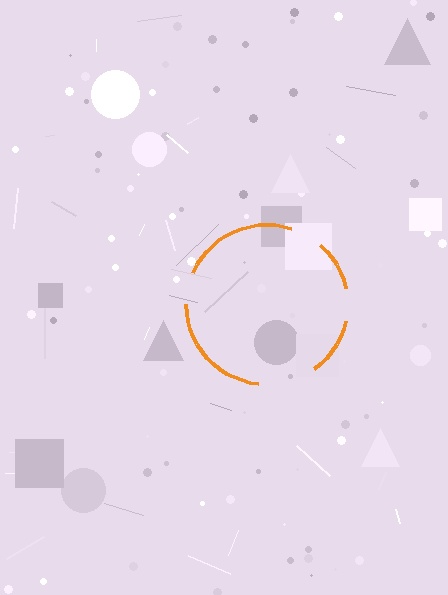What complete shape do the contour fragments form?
The contour fragments form a circle.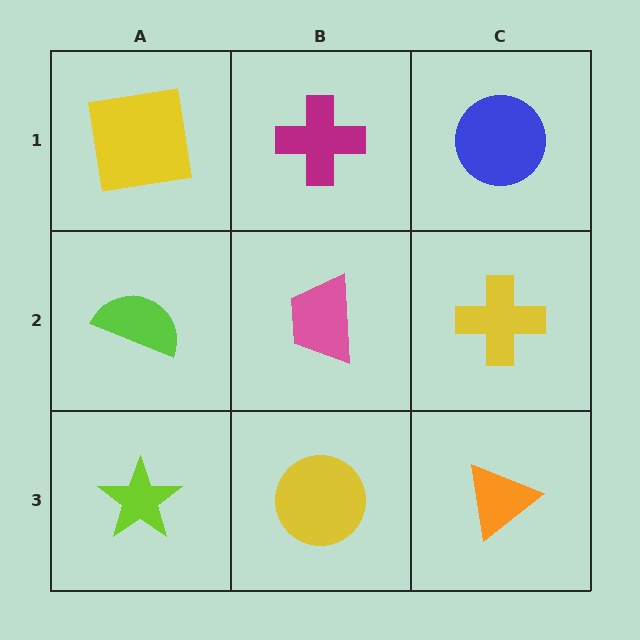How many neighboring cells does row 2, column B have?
4.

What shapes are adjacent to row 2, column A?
A yellow square (row 1, column A), a lime star (row 3, column A), a pink trapezoid (row 2, column B).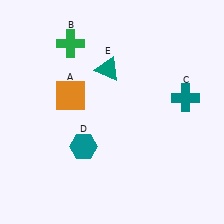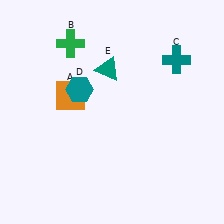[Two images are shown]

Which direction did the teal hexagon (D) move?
The teal hexagon (D) moved up.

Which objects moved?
The objects that moved are: the teal cross (C), the teal hexagon (D).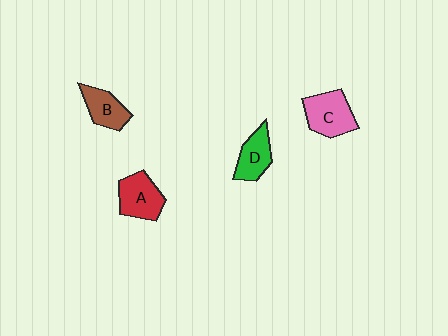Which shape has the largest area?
Shape C (pink).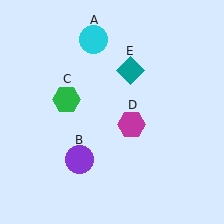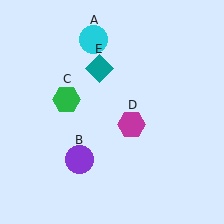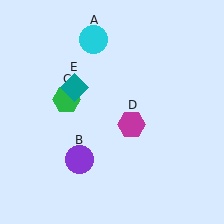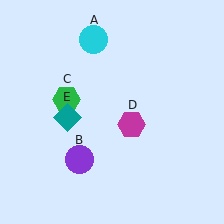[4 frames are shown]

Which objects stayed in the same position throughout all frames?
Cyan circle (object A) and purple circle (object B) and green hexagon (object C) and magenta hexagon (object D) remained stationary.